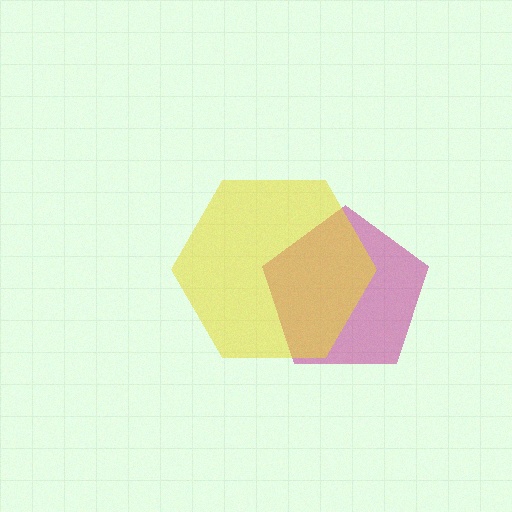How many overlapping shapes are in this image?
There are 2 overlapping shapes in the image.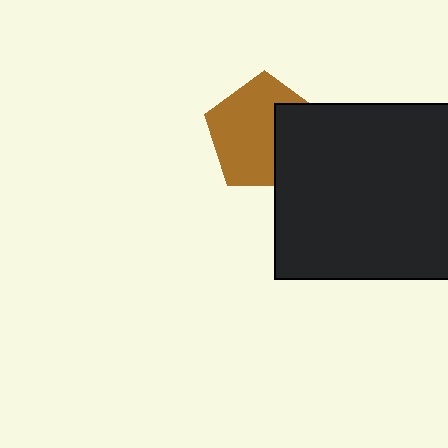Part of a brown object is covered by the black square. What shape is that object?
It is a pentagon.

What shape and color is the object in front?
The object in front is a black square.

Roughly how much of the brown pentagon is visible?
Most of it is visible (roughly 66%).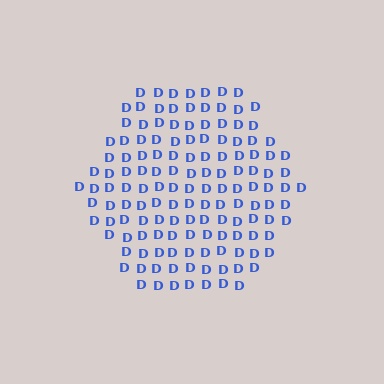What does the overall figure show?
The overall figure shows a hexagon.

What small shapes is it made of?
It is made of small letter D's.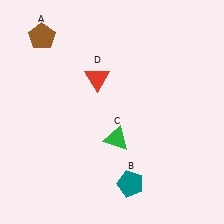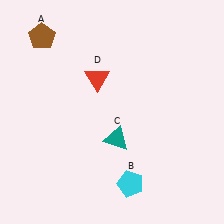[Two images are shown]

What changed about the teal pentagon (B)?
In Image 1, B is teal. In Image 2, it changed to cyan.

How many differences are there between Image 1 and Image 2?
There are 2 differences between the two images.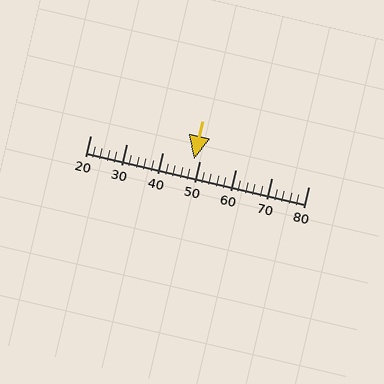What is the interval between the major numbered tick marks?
The major tick marks are spaced 10 units apart.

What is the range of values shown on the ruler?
The ruler shows values from 20 to 80.